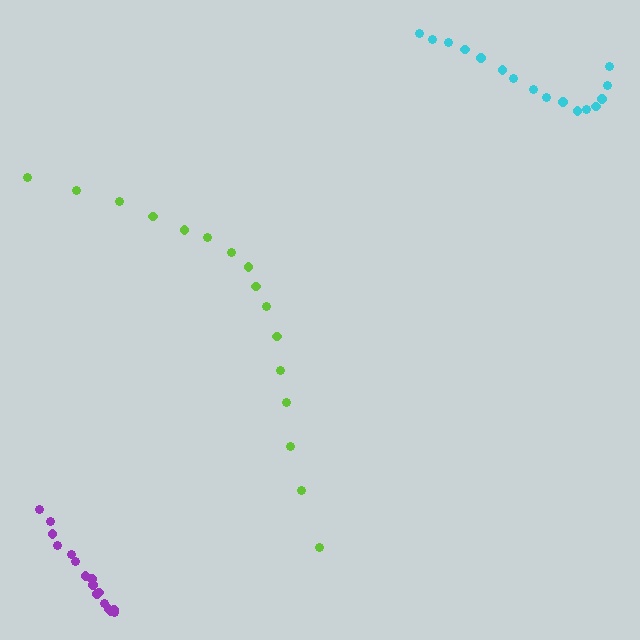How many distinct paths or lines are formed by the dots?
There are 3 distinct paths.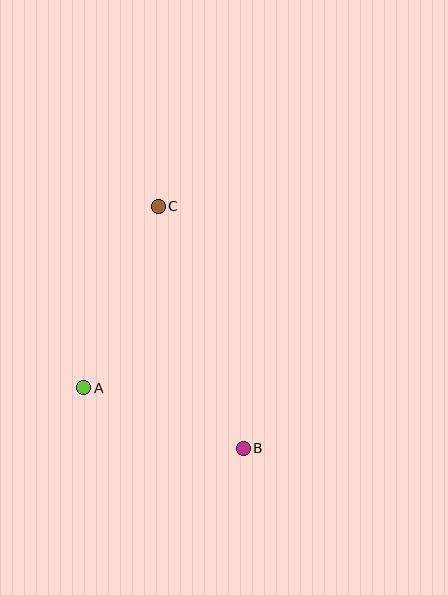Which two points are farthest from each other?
Points B and C are farthest from each other.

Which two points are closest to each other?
Points A and B are closest to each other.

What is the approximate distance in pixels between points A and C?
The distance between A and C is approximately 196 pixels.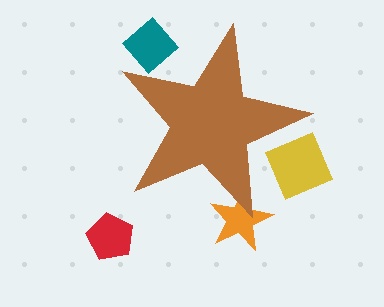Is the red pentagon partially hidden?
No, the red pentagon is fully visible.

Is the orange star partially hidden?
Yes, the orange star is partially hidden behind the brown star.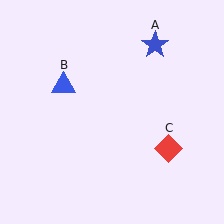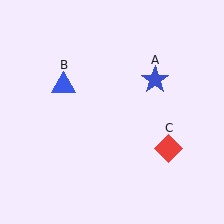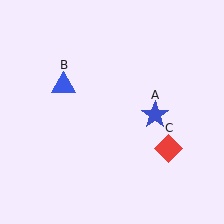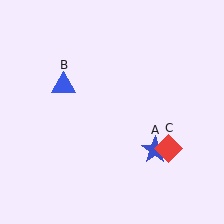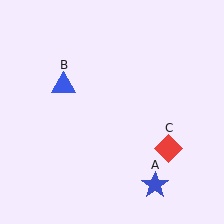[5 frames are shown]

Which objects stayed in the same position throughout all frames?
Blue triangle (object B) and red diamond (object C) remained stationary.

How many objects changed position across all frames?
1 object changed position: blue star (object A).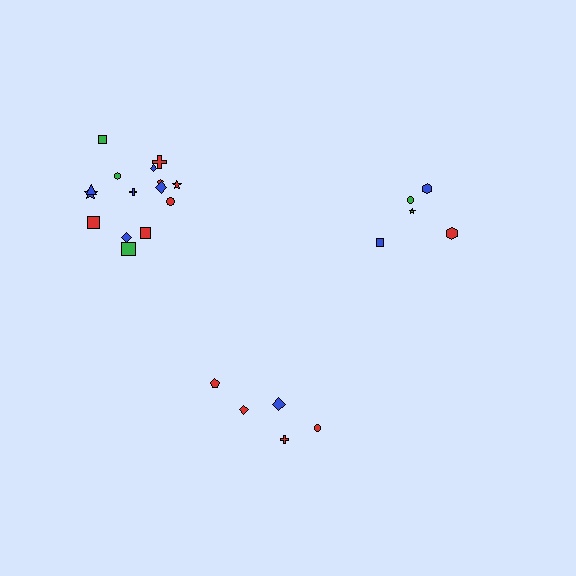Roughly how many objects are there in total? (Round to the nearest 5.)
Roughly 25 objects in total.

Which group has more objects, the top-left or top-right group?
The top-left group.